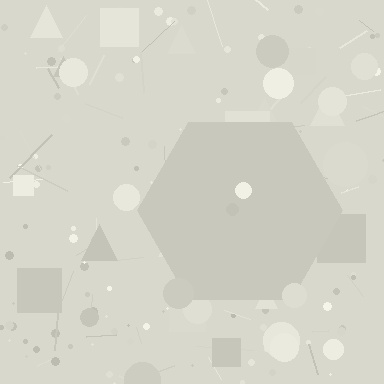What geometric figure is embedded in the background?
A hexagon is embedded in the background.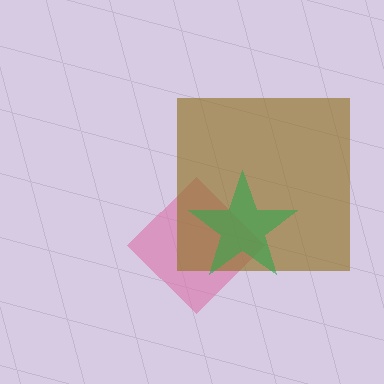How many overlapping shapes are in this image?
There are 3 overlapping shapes in the image.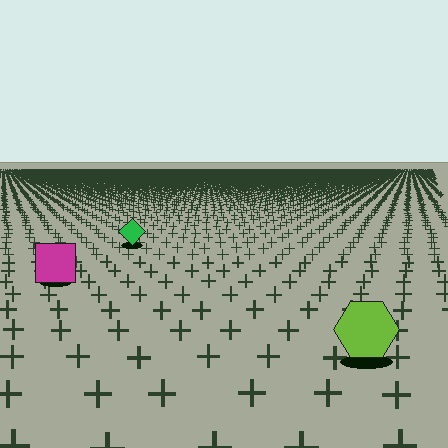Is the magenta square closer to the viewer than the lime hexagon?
No. The lime hexagon is closer — you can tell from the texture gradient: the ground texture is coarser near it.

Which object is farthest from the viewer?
The green diamond is farthest from the viewer. It appears smaller and the ground texture around it is denser.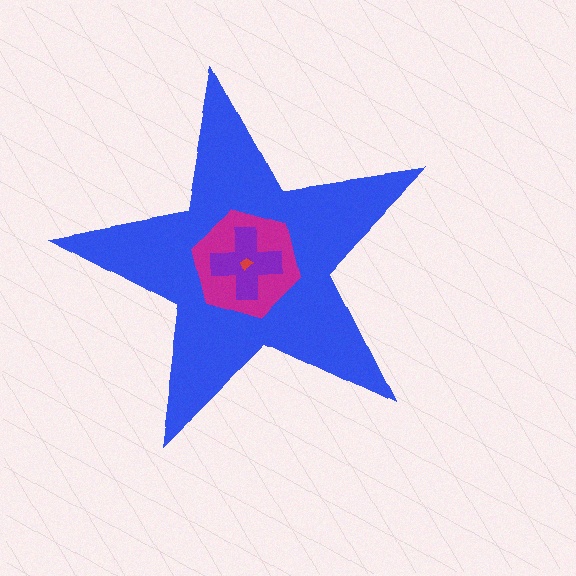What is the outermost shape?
The blue star.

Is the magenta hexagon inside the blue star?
Yes.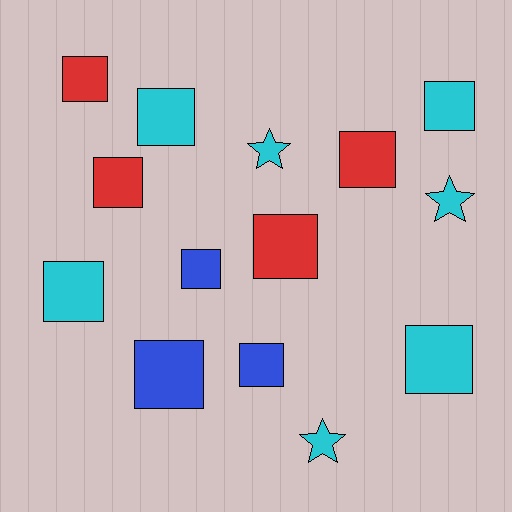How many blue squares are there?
There are 3 blue squares.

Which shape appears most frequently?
Square, with 11 objects.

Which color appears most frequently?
Cyan, with 7 objects.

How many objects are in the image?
There are 14 objects.